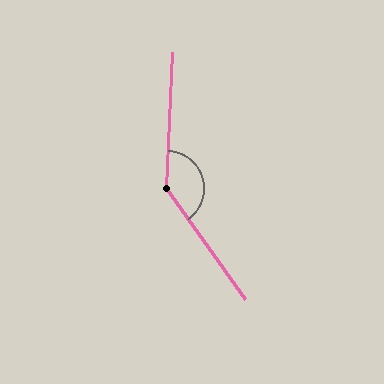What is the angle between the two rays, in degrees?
Approximately 142 degrees.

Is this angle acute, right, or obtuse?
It is obtuse.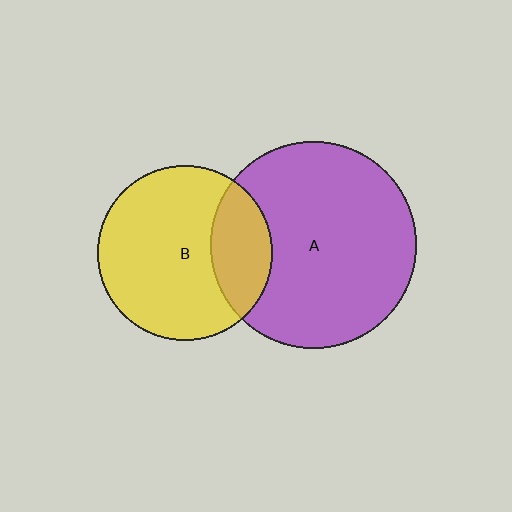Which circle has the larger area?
Circle A (purple).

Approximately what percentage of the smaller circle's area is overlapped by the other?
Approximately 25%.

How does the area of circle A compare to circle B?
Approximately 1.4 times.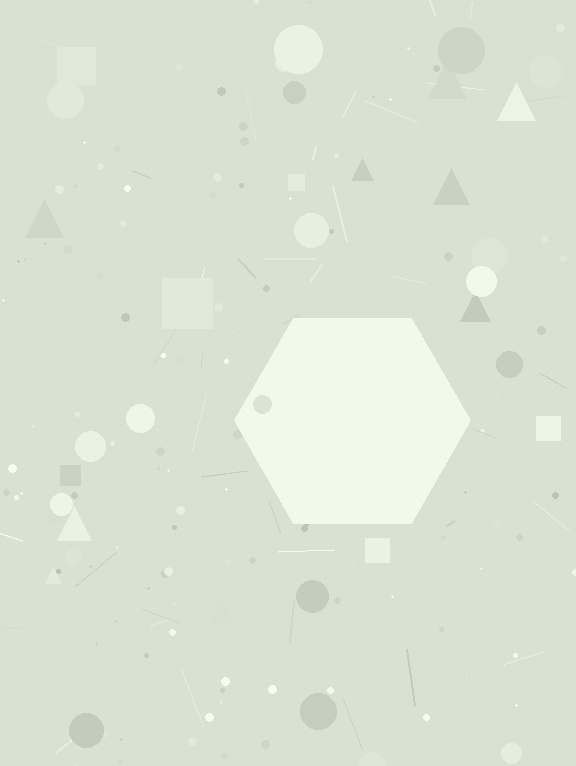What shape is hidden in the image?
A hexagon is hidden in the image.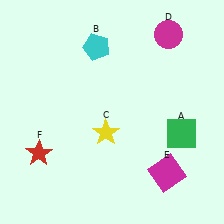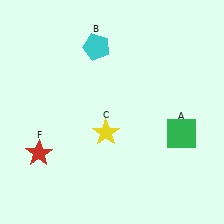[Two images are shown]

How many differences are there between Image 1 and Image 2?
There are 2 differences between the two images.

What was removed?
The magenta circle (D), the magenta square (E) were removed in Image 2.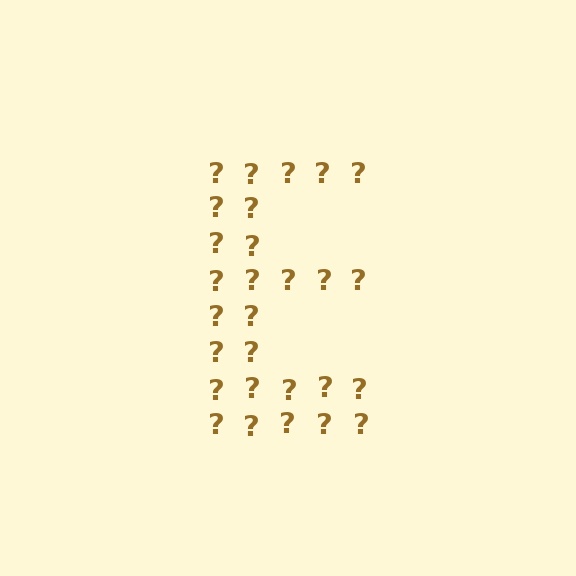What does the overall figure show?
The overall figure shows the letter E.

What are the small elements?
The small elements are question marks.